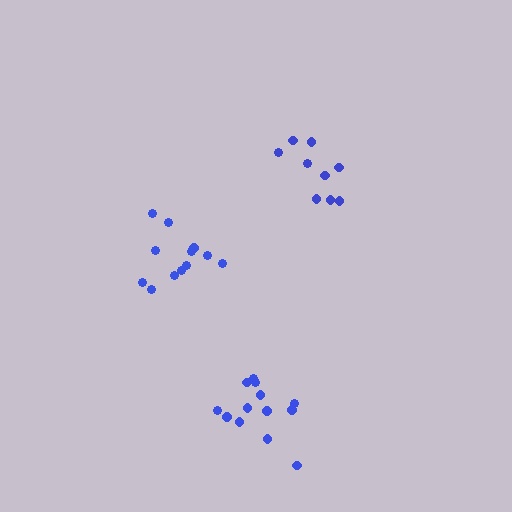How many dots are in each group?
Group 1: 9 dots, Group 2: 13 dots, Group 3: 12 dots (34 total).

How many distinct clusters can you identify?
There are 3 distinct clusters.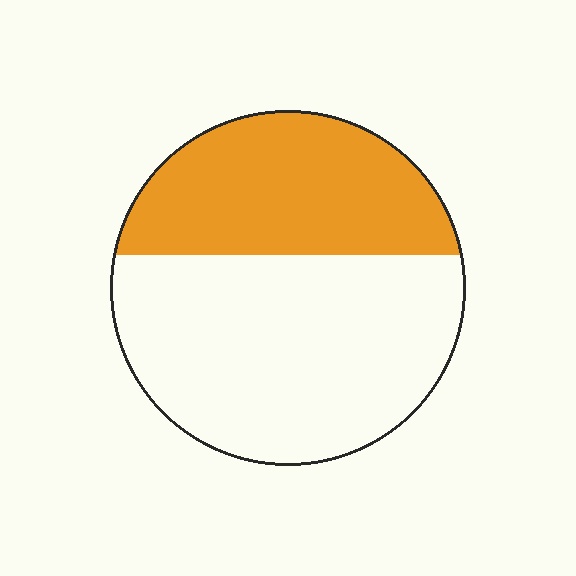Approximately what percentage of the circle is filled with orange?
Approximately 40%.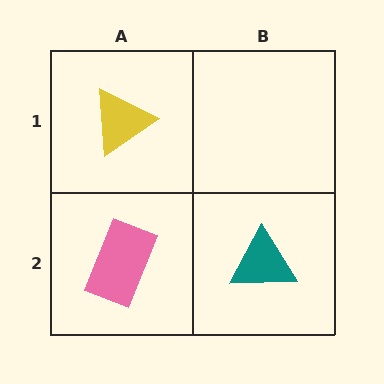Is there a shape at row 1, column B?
No, that cell is empty.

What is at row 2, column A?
A pink rectangle.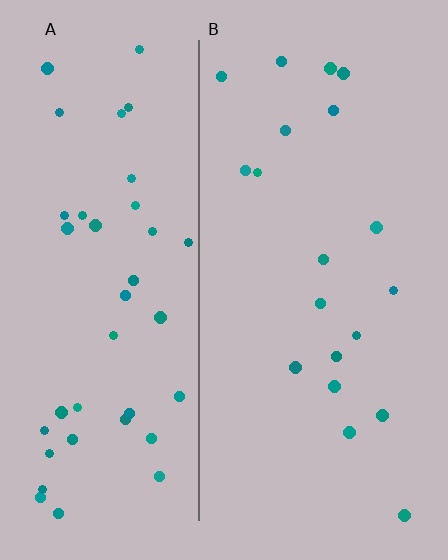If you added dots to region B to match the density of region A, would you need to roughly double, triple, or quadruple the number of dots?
Approximately double.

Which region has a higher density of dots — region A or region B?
A (the left).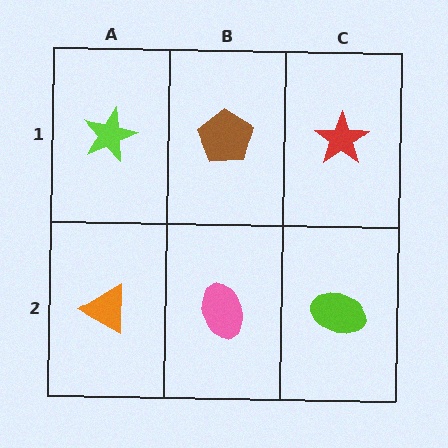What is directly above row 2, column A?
A lime star.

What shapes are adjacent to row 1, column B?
A pink ellipse (row 2, column B), a lime star (row 1, column A), a red star (row 1, column C).